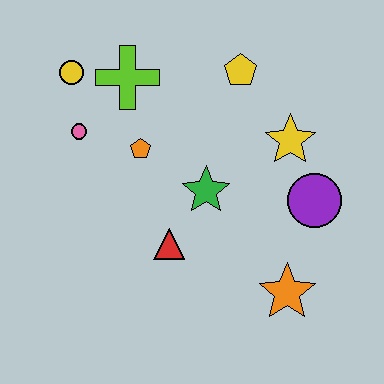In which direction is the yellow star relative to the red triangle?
The yellow star is to the right of the red triangle.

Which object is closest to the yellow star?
The purple circle is closest to the yellow star.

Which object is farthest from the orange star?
The yellow circle is farthest from the orange star.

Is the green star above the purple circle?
Yes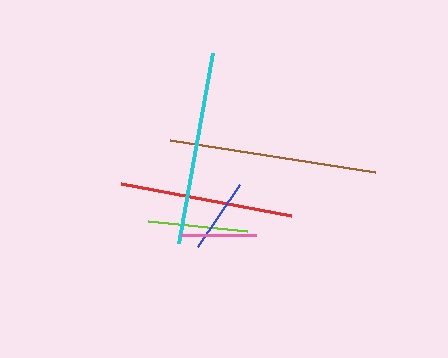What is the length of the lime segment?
The lime segment is approximately 100 pixels long.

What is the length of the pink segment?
The pink segment is approximately 75 pixels long.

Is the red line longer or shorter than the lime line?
The red line is longer than the lime line.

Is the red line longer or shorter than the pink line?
The red line is longer than the pink line.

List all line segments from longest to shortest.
From longest to shortest: brown, cyan, red, lime, blue, pink.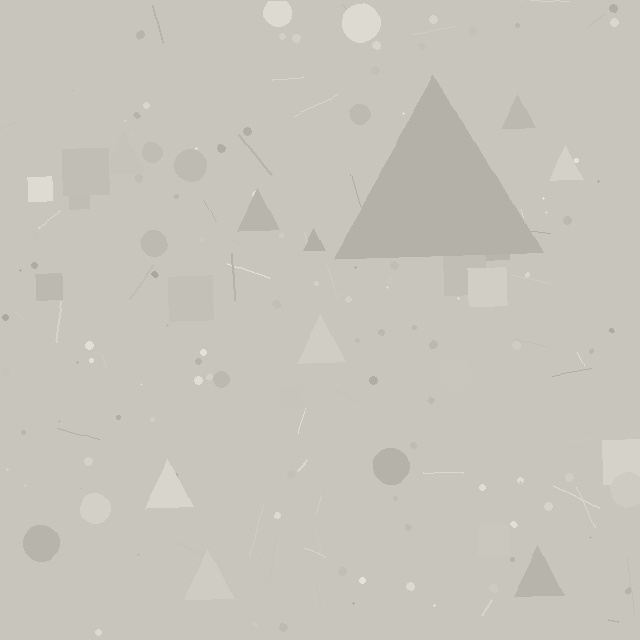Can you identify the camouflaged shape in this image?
The camouflaged shape is a triangle.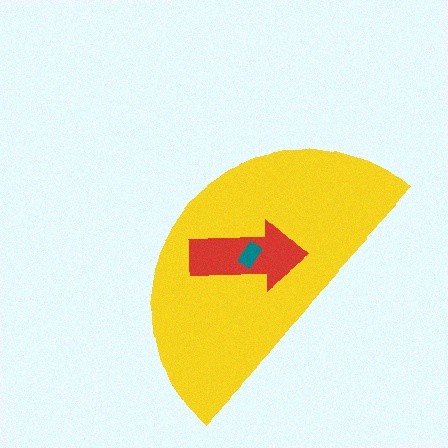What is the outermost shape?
The yellow semicircle.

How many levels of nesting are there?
3.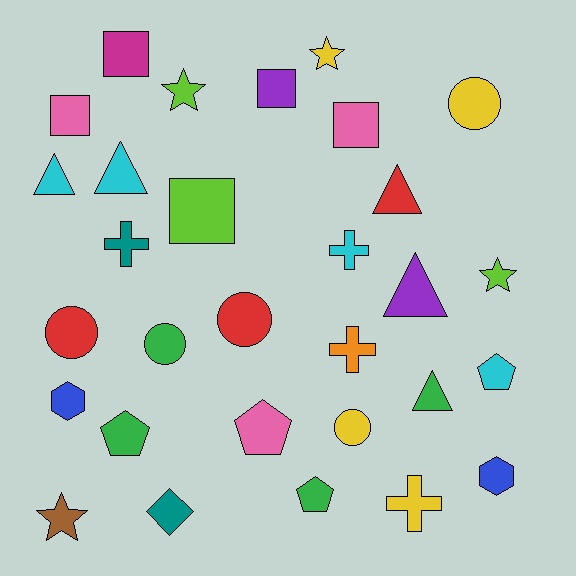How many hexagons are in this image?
There are 2 hexagons.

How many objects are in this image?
There are 30 objects.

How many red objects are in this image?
There are 3 red objects.